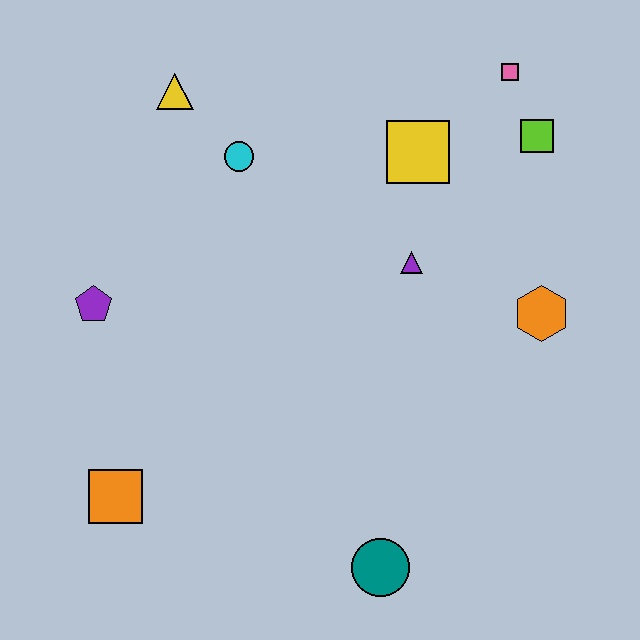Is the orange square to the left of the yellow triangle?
Yes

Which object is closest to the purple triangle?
The yellow square is closest to the purple triangle.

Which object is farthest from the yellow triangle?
The teal circle is farthest from the yellow triangle.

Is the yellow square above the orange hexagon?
Yes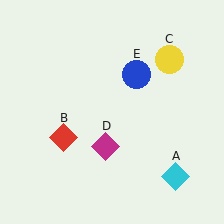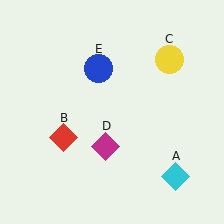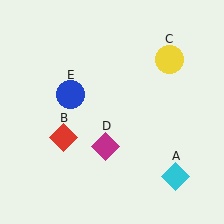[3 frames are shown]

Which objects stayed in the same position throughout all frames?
Cyan diamond (object A) and red diamond (object B) and yellow circle (object C) and magenta diamond (object D) remained stationary.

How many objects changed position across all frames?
1 object changed position: blue circle (object E).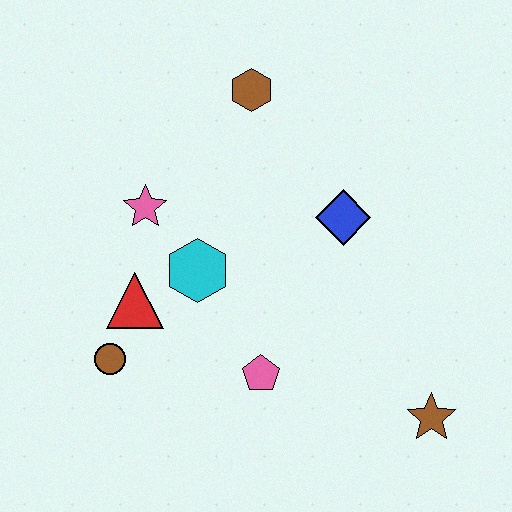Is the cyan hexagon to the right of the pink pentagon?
No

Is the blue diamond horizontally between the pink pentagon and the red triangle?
No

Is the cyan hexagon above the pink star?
No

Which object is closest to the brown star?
The pink pentagon is closest to the brown star.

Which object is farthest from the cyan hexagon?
The brown star is farthest from the cyan hexagon.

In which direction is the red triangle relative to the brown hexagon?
The red triangle is below the brown hexagon.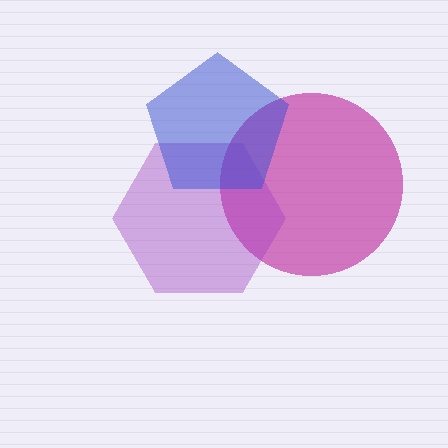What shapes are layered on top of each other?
The layered shapes are: a magenta circle, a purple hexagon, a blue pentagon.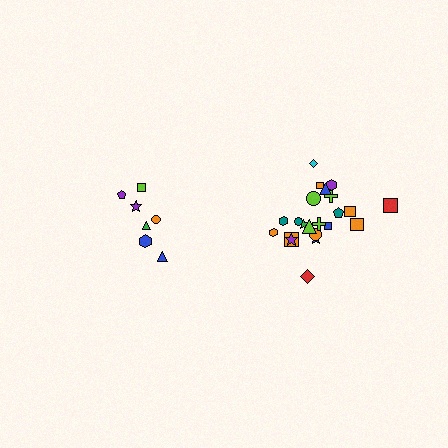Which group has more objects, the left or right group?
The right group.